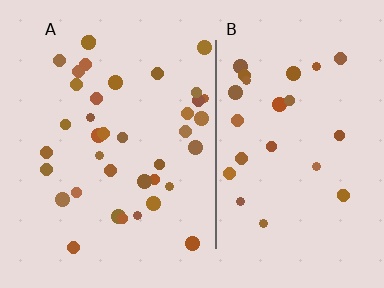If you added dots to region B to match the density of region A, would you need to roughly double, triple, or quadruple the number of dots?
Approximately double.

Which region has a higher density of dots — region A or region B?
A (the left).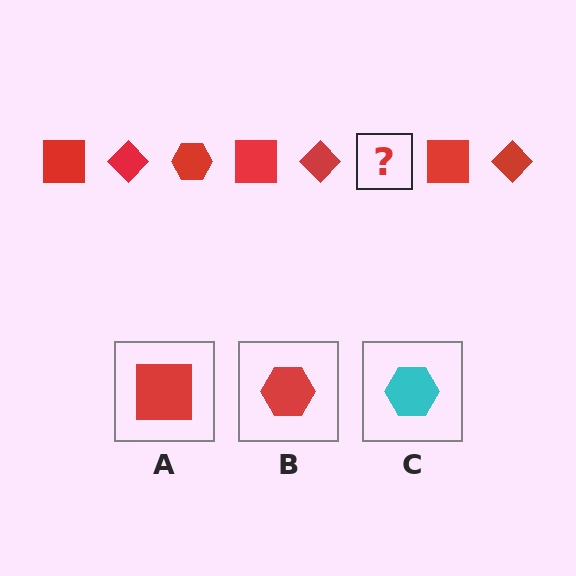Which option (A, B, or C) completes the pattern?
B.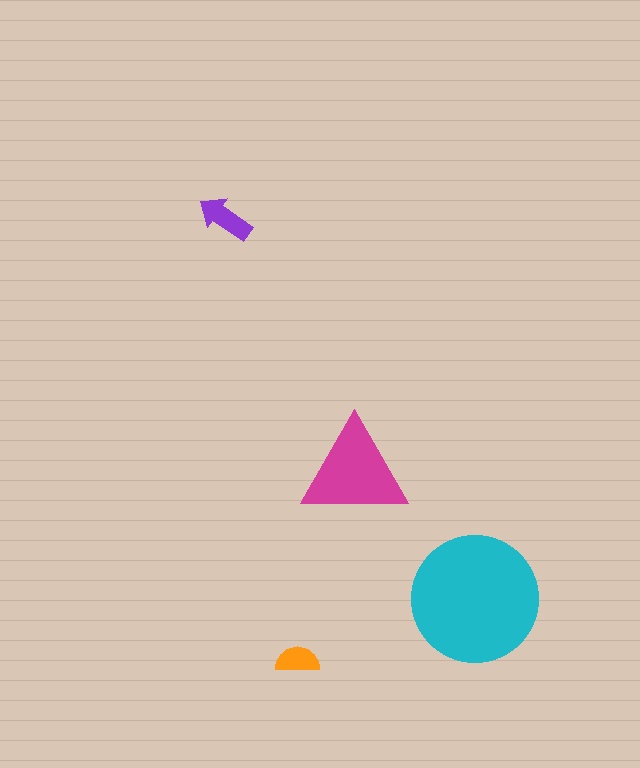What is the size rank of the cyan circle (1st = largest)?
1st.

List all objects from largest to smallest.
The cyan circle, the magenta triangle, the purple arrow, the orange semicircle.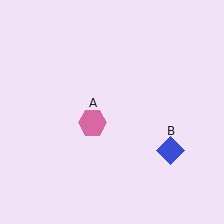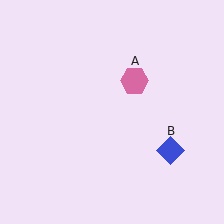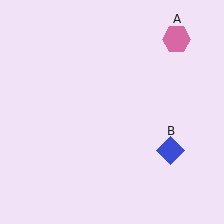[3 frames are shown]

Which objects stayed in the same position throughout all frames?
Blue diamond (object B) remained stationary.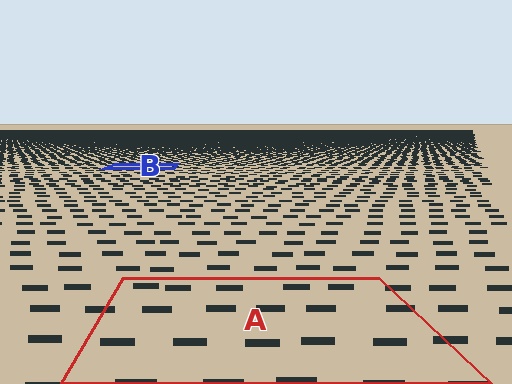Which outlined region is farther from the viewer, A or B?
Region B is farther from the viewer — the texture elements inside it appear smaller and more densely packed.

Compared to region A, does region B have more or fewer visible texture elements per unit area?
Region B has more texture elements per unit area — they are packed more densely because it is farther away.